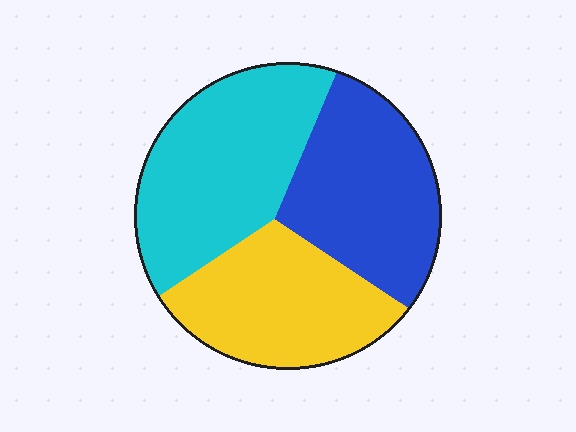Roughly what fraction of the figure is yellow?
Yellow covers 30% of the figure.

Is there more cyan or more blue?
Cyan.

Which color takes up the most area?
Cyan, at roughly 35%.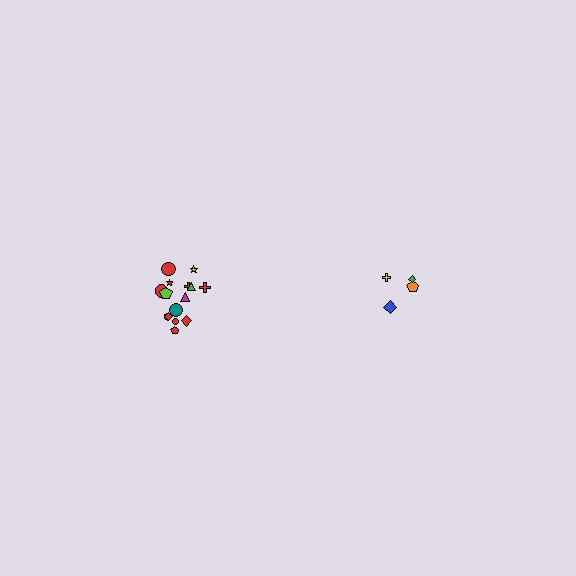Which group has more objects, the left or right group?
The left group.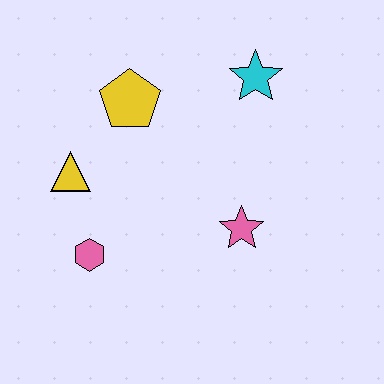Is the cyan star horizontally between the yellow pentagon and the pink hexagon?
No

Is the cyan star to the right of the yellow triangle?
Yes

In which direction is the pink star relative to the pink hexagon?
The pink star is to the right of the pink hexagon.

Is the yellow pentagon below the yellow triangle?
No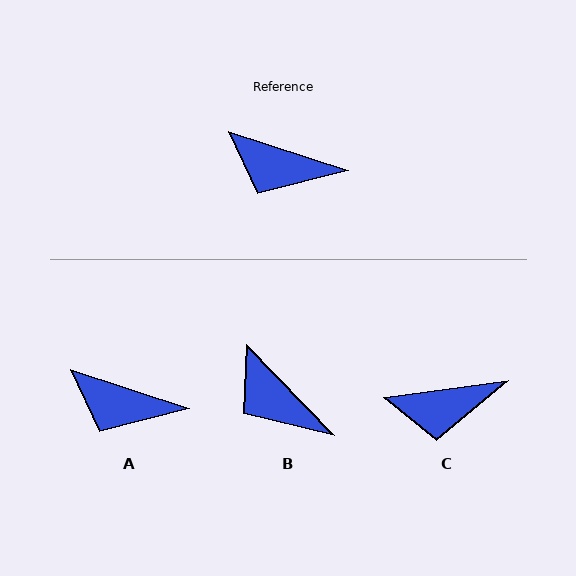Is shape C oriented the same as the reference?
No, it is off by about 26 degrees.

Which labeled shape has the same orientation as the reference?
A.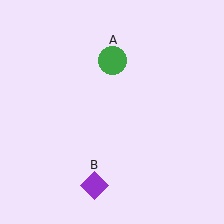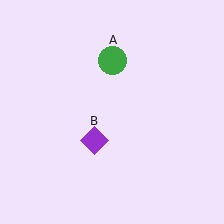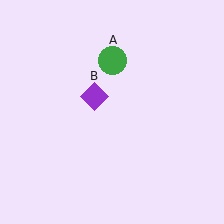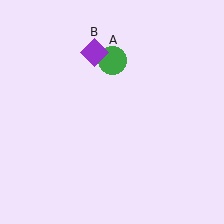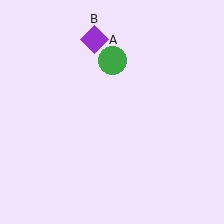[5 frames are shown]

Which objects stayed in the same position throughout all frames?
Green circle (object A) remained stationary.